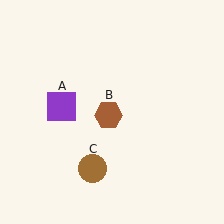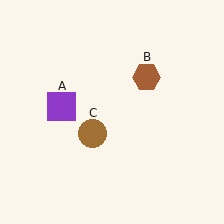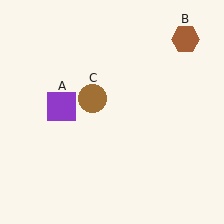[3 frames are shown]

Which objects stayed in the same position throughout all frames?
Purple square (object A) remained stationary.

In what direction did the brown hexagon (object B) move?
The brown hexagon (object B) moved up and to the right.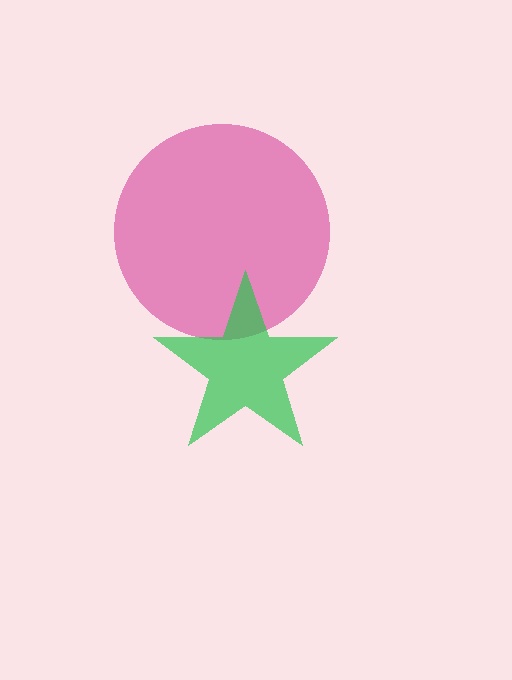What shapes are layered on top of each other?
The layered shapes are: a magenta circle, a green star.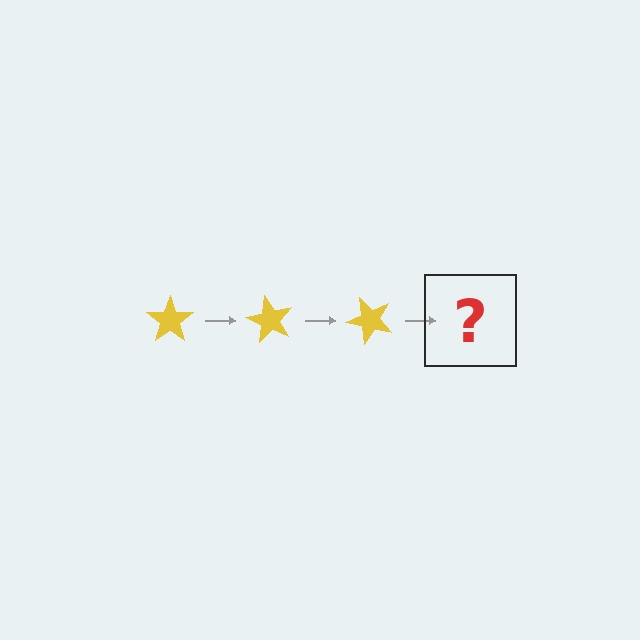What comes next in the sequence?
The next element should be a yellow star rotated 180 degrees.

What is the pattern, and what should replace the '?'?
The pattern is that the star rotates 60 degrees each step. The '?' should be a yellow star rotated 180 degrees.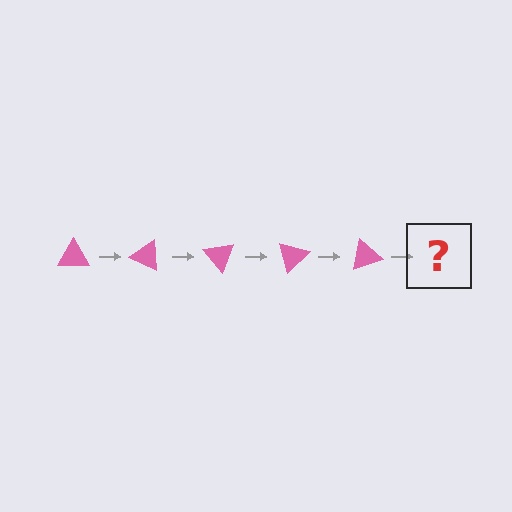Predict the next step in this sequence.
The next step is a pink triangle rotated 125 degrees.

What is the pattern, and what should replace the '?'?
The pattern is that the triangle rotates 25 degrees each step. The '?' should be a pink triangle rotated 125 degrees.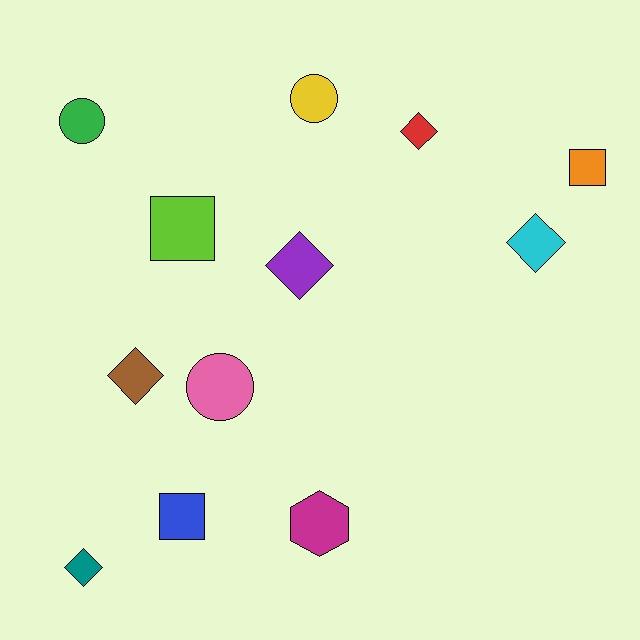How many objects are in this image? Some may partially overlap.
There are 12 objects.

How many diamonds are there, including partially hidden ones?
There are 5 diamonds.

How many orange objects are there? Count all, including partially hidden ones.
There is 1 orange object.